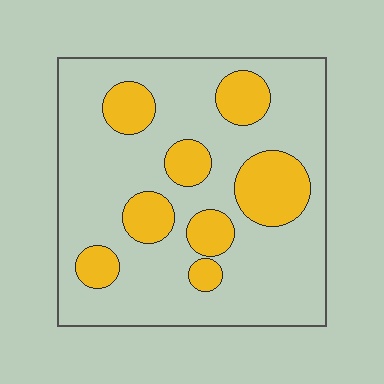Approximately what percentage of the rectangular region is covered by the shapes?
Approximately 25%.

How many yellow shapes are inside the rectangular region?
8.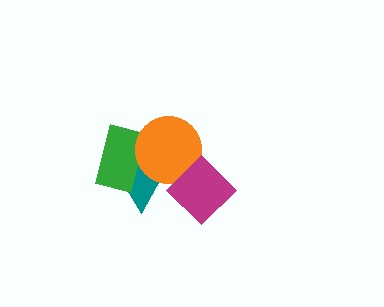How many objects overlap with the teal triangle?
3 objects overlap with the teal triangle.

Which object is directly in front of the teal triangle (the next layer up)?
The green rectangle is directly in front of the teal triangle.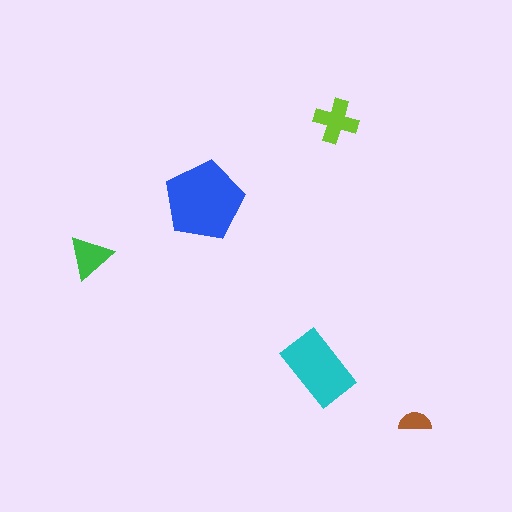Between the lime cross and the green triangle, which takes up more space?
The lime cross.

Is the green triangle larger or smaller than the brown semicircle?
Larger.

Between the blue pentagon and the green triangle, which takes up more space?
The blue pentagon.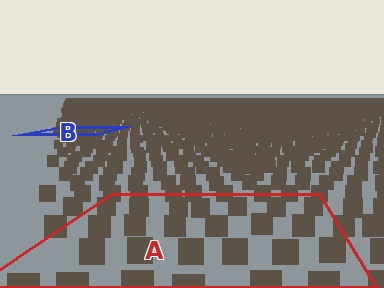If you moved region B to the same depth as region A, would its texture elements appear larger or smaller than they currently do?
They would appear larger. At a closer depth, the same texture elements are projected at a bigger on-screen size.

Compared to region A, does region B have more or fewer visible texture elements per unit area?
Region B has more texture elements per unit area — they are packed more densely because it is farther away.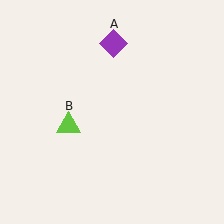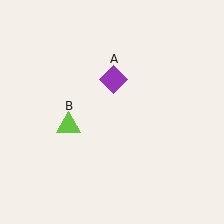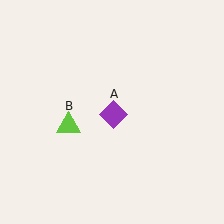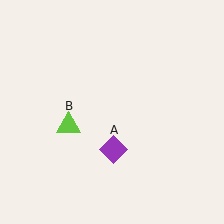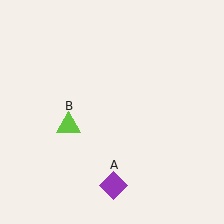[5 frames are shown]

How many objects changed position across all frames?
1 object changed position: purple diamond (object A).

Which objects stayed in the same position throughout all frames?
Lime triangle (object B) remained stationary.